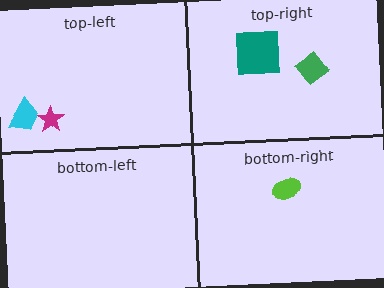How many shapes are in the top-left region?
2.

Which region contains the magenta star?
The top-left region.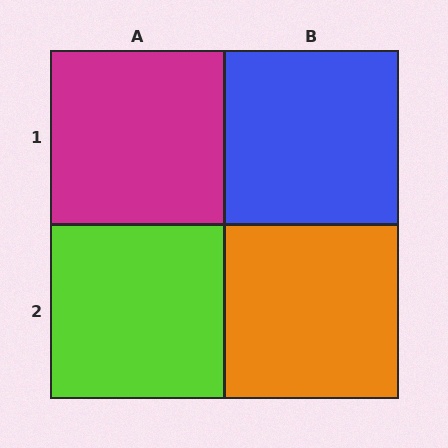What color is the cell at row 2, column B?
Orange.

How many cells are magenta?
1 cell is magenta.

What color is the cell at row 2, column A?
Lime.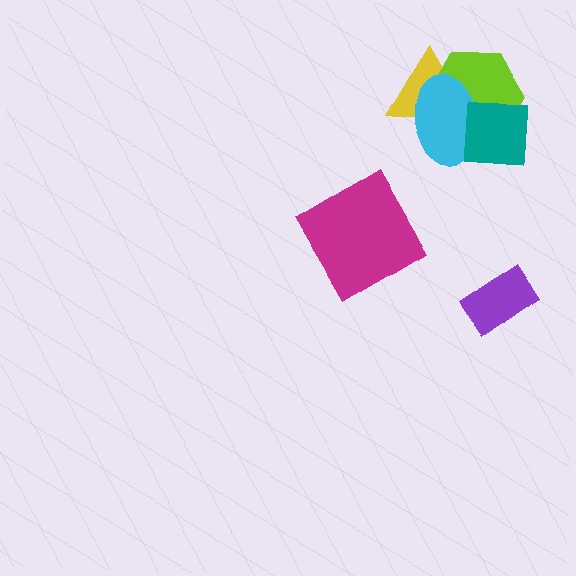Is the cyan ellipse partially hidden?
Yes, it is partially covered by another shape.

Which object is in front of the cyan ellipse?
The teal square is in front of the cyan ellipse.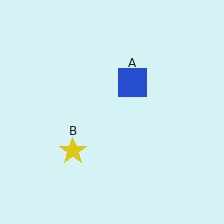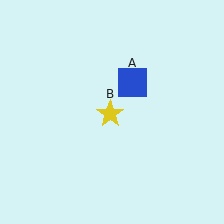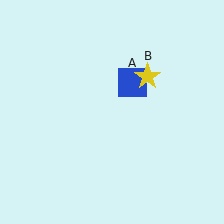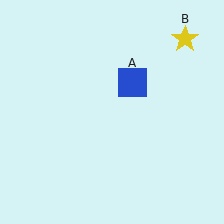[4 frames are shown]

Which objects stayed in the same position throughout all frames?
Blue square (object A) remained stationary.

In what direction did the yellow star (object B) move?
The yellow star (object B) moved up and to the right.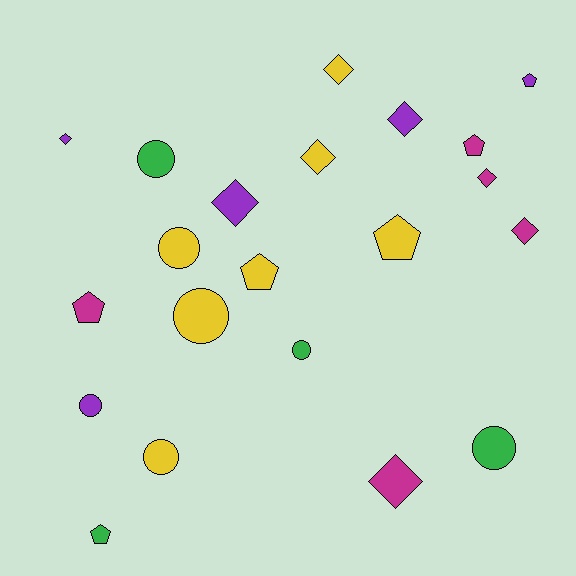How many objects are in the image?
There are 21 objects.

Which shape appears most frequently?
Diamond, with 8 objects.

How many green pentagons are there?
There is 1 green pentagon.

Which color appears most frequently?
Yellow, with 7 objects.